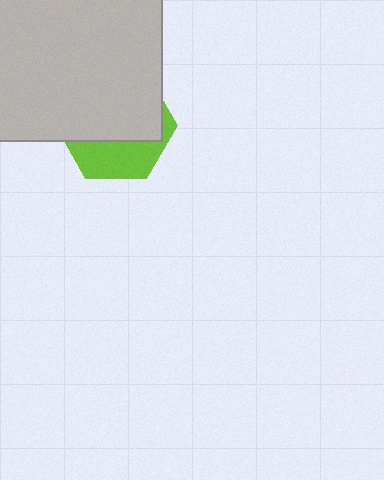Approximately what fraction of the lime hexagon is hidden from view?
Roughly 65% of the lime hexagon is hidden behind the light gray square.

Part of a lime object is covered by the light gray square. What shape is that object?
It is a hexagon.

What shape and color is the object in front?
The object in front is a light gray square.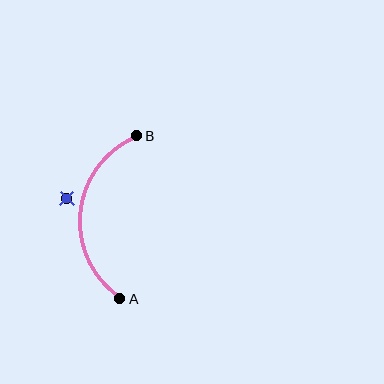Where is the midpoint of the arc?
The arc midpoint is the point on the curve farthest from the straight line joining A and B. It sits to the left of that line.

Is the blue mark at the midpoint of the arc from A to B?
No — the blue mark does not lie on the arc at all. It sits slightly outside the curve.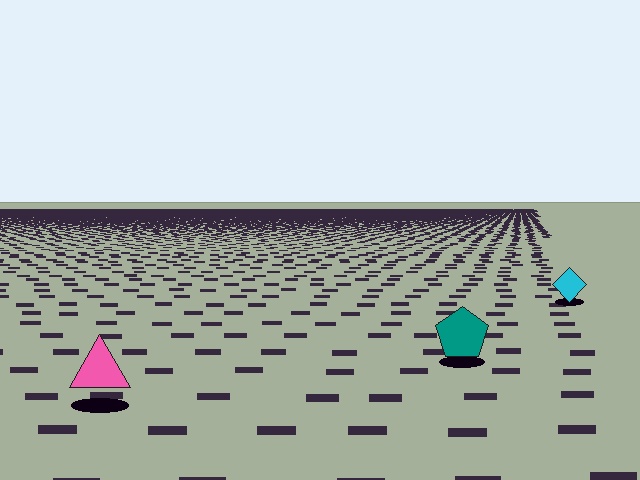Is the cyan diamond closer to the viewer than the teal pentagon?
No. The teal pentagon is closer — you can tell from the texture gradient: the ground texture is coarser near it.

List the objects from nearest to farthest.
From nearest to farthest: the pink triangle, the teal pentagon, the cyan diamond.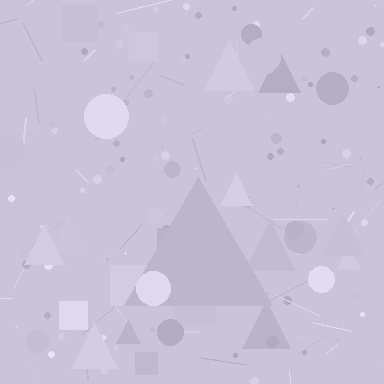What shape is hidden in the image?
A triangle is hidden in the image.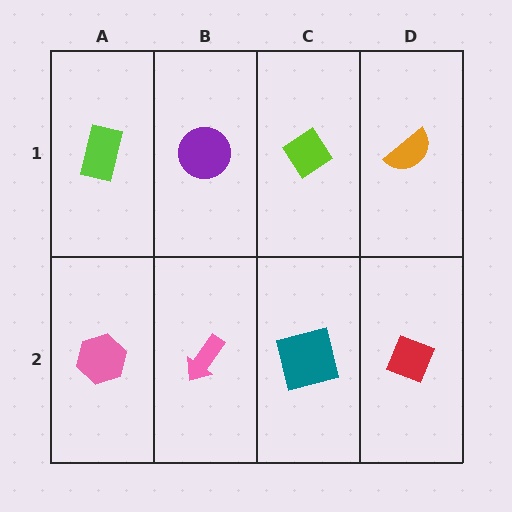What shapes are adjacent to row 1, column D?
A red diamond (row 2, column D), a lime diamond (row 1, column C).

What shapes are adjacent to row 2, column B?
A purple circle (row 1, column B), a pink hexagon (row 2, column A), a teal square (row 2, column C).